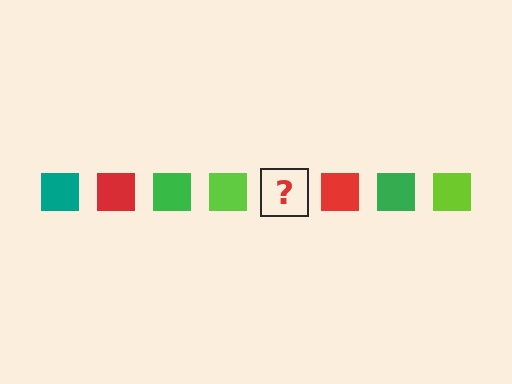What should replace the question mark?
The question mark should be replaced with a teal square.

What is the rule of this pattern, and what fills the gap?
The rule is that the pattern cycles through teal, red, green, lime squares. The gap should be filled with a teal square.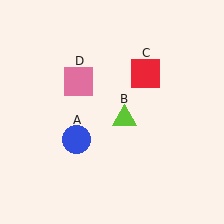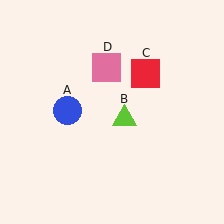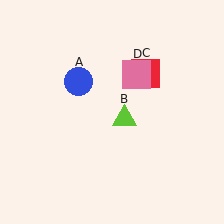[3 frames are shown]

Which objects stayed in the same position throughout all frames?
Lime triangle (object B) and red square (object C) remained stationary.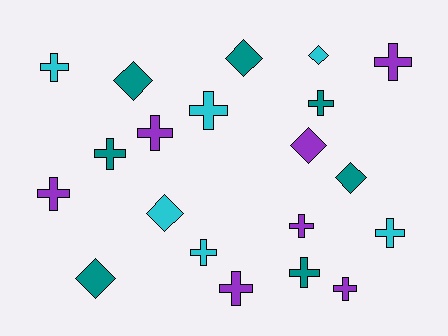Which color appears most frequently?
Purple, with 7 objects.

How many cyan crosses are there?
There are 4 cyan crosses.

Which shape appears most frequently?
Cross, with 13 objects.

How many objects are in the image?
There are 20 objects.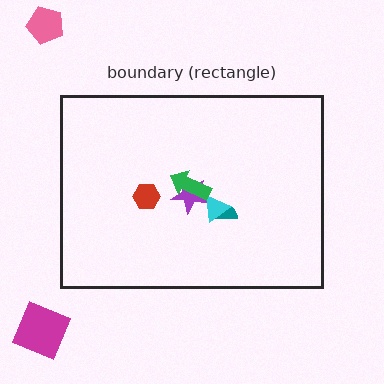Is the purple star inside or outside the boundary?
Inside.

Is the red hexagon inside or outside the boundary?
Inside.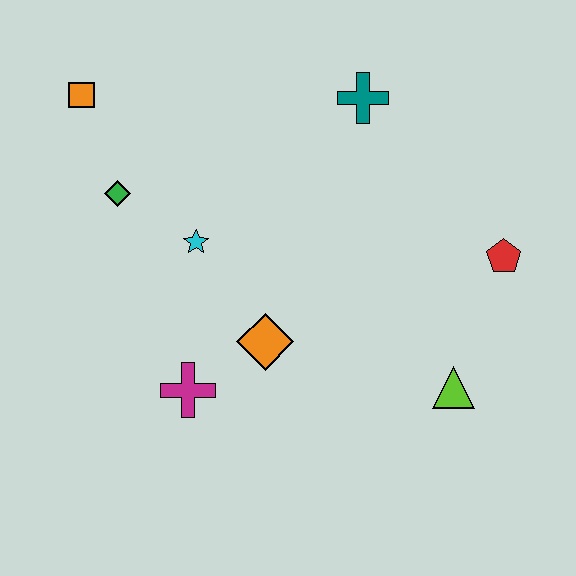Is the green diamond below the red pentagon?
No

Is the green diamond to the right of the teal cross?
No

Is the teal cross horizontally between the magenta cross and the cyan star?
No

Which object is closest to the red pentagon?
The lime triangle is closest to the red pentagon.